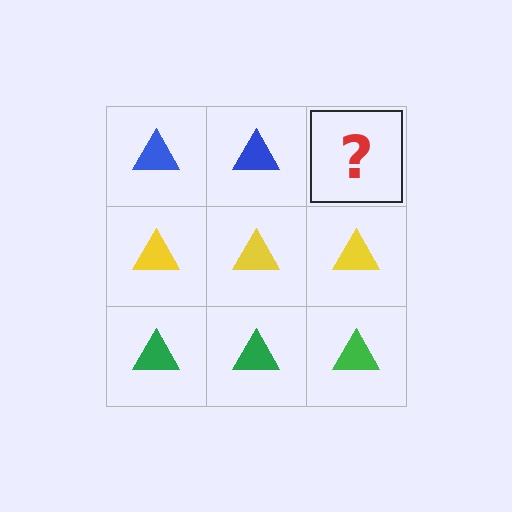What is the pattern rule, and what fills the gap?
The rule is that each row has a consistent color. The gap should be filled with a blue triangle.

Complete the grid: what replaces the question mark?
The question mark should be replaced with a blue triangle.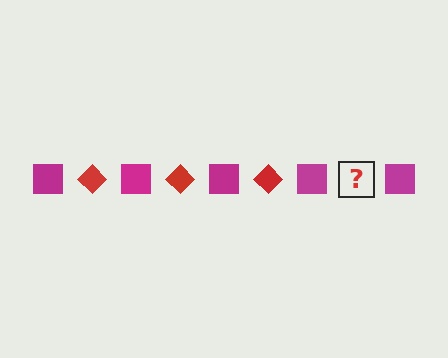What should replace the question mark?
The question mark should be replaced with a red diamond.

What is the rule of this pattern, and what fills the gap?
The rule is that the pattern alternates between magenta square and red diamond. The gap should be filled with a red diamond.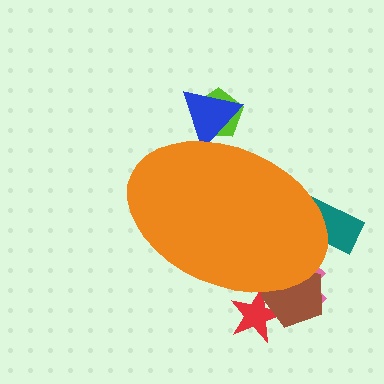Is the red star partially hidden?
Yes, the red star is partially hidden behind the orange ellipse.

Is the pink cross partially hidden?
Yes, the pink cross is partially hidden behind the orange ellipse.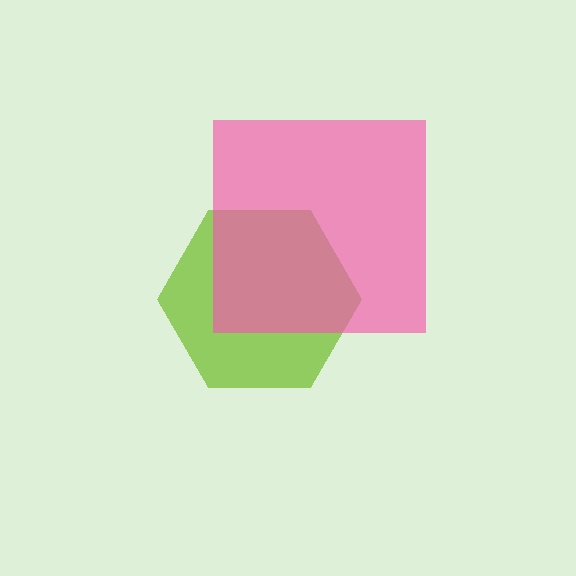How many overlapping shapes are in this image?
There are 2 overlapping shapes in the image.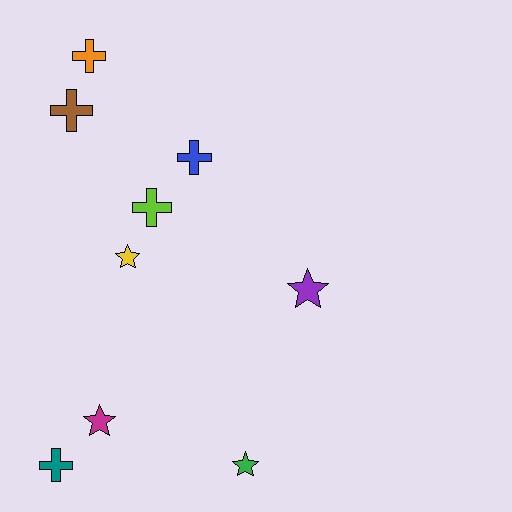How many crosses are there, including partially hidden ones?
There are 5 crosses.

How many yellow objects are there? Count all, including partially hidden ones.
There is 1 yellow object.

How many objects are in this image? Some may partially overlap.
There are 9 objects.